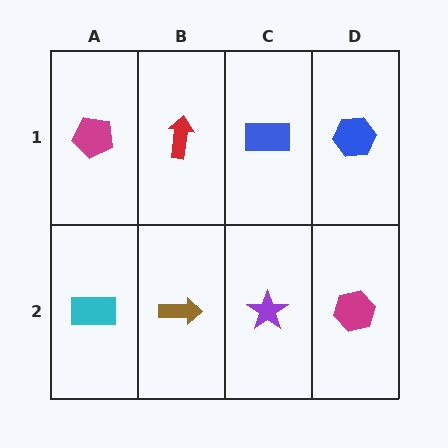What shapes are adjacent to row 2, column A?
A magenta pentagon (row 1, column A), a brown arrow (row 2, column B).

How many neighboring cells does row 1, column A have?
2.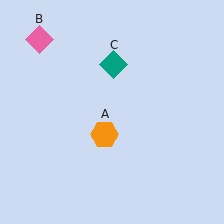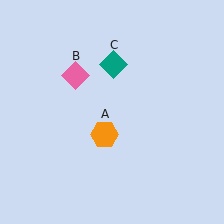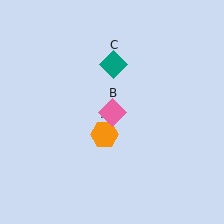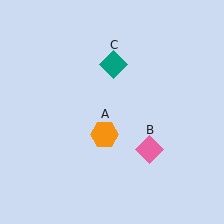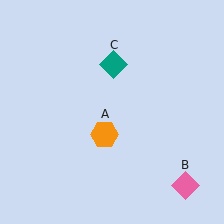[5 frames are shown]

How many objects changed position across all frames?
1 object changed position: pink diamond (object B).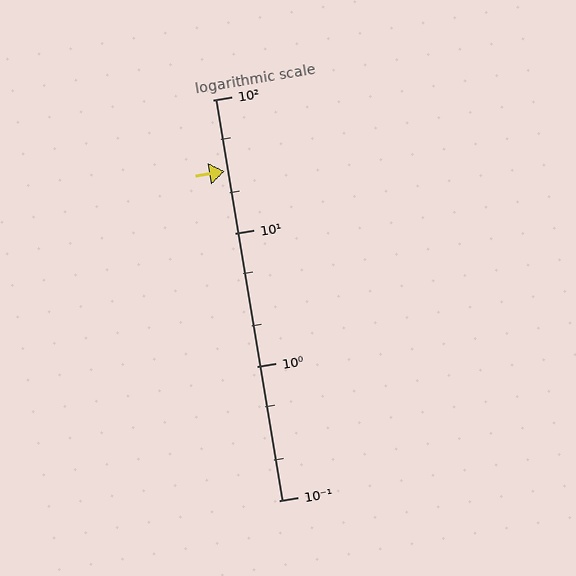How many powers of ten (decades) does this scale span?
The scale spans 3 decades, from 0.1 to 100.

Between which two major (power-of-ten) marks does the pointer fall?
The pointer is between 10 and 100.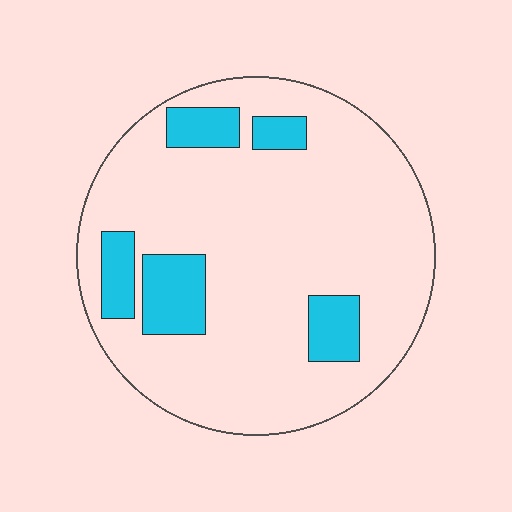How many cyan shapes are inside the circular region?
5.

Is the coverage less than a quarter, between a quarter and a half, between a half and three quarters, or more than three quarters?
Less than a quarter.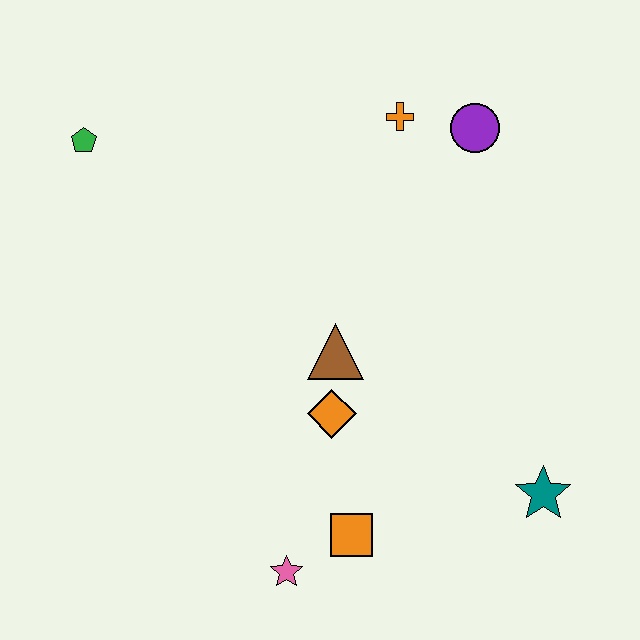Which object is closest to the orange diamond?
The brown triangle is closest to the orange diamond.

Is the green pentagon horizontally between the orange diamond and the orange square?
No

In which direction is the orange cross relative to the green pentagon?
The orange cross is to the right of the green pentagon.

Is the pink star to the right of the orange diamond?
No